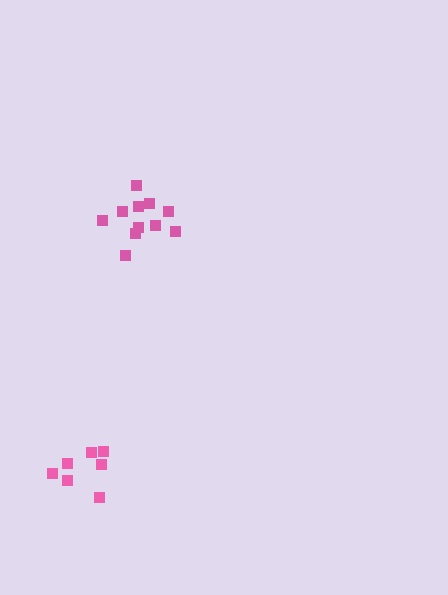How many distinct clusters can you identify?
There are 2 distinct clusters.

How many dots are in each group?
Group 1: 7 dots, Group 2: 11 dots (18 total).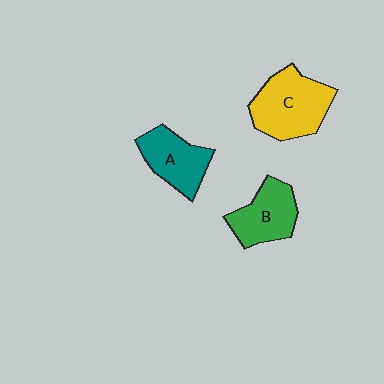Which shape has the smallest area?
Shape A (teal).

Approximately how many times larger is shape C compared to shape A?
Approximately 1.4 times.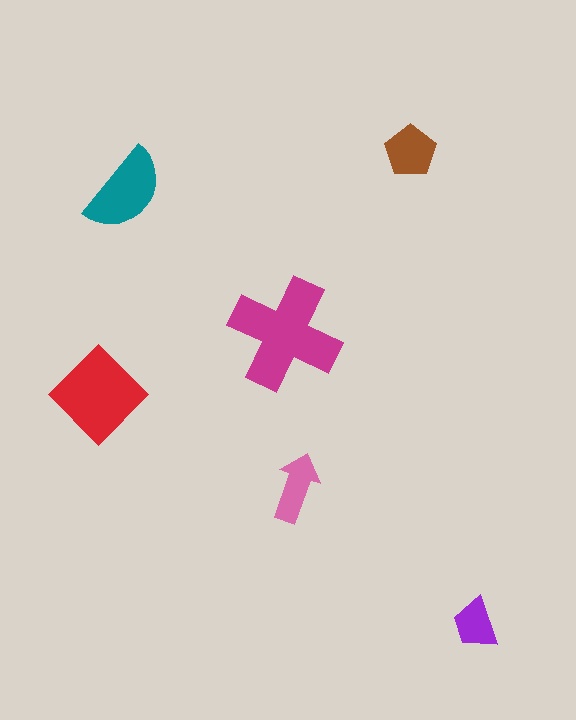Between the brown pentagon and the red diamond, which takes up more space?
The red diamond.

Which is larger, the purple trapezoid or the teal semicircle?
The teal semicircle.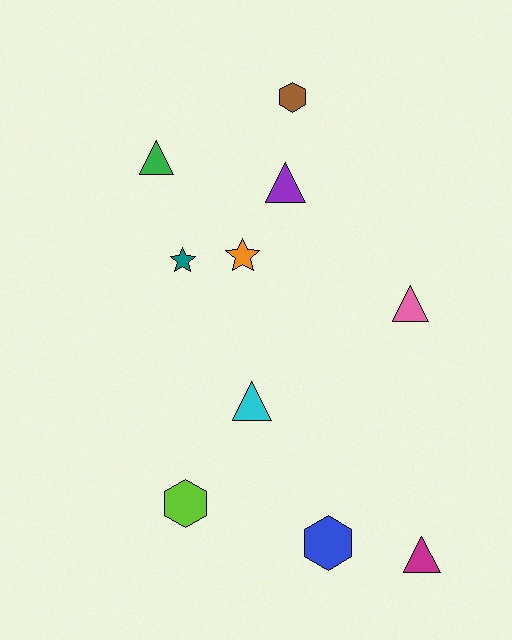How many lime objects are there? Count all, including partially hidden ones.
There is 1 lime object.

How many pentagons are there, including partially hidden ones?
There are no pentagons.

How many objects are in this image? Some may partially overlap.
There are 10 objects.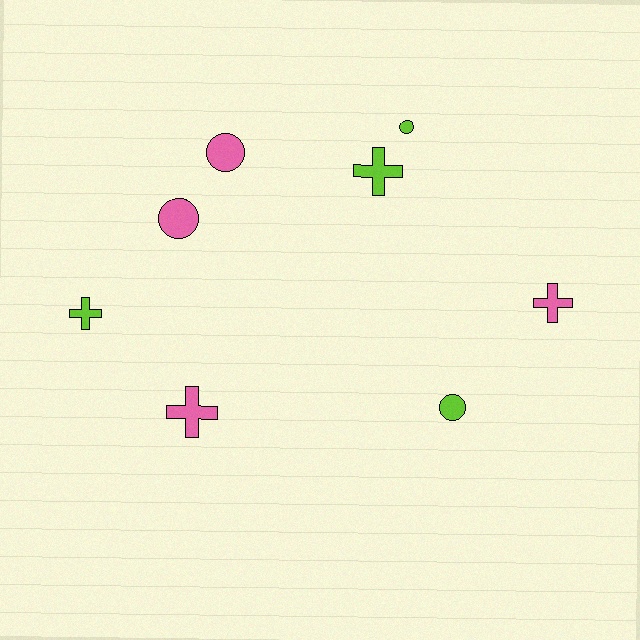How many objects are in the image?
There are 8 objects.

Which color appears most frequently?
Lime, with 4 objects.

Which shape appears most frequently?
Cross, with 4 objects.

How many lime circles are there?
There are 2 lime circles.